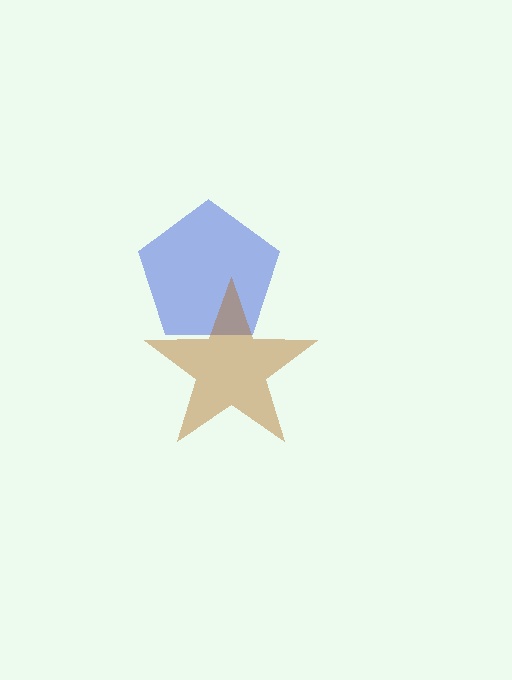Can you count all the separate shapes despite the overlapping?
Yes, there are 2 separate shapes.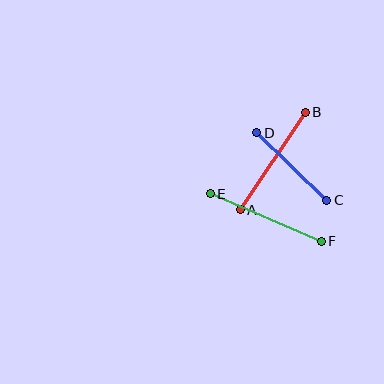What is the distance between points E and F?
The distance is approximately 121 pixels.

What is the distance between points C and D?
The distance is approximately 98 pixels.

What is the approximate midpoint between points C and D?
The midpoint is at approximately (292, 166) pixels.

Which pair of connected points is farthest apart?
Points E and F are farthest apart.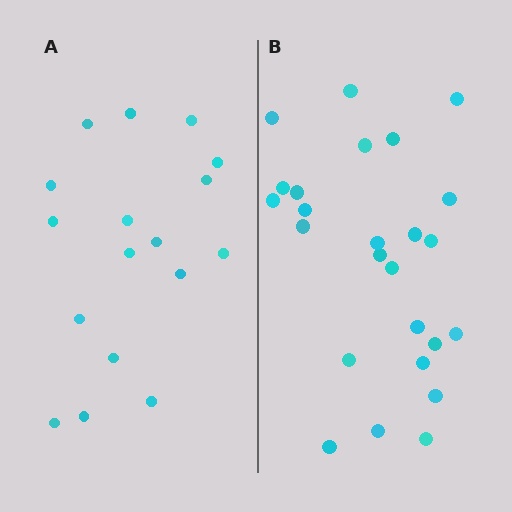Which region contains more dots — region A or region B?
Region B (the right region) has more dots.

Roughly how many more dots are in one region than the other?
Region B has roughly 8 or so more dots than region A.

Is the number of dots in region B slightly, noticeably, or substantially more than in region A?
Region B has substantially more. The ratio is roughly 1.5 to 1.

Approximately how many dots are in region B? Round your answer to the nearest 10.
About 20 dots. (The exact count is 25, which rounds to 20.)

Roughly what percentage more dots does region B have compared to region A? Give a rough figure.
About 45% more.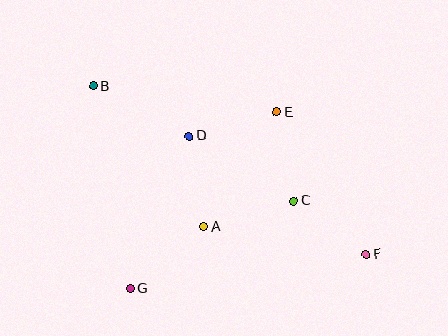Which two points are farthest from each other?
Points B and F are farthest from each other.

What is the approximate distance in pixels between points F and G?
The distance between F and G is approximately 239 pixels.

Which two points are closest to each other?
Points C and E are closest to each other.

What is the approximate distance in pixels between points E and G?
The distance between E and G is approximately 230 pixels.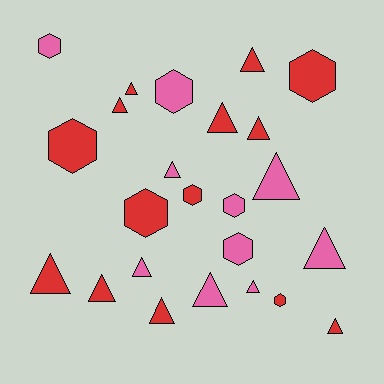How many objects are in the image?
There are 24 objects.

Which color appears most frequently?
Red, with 14 objects.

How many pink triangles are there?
There are 6 pink triangles.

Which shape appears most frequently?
Triangle, with 15 objects.